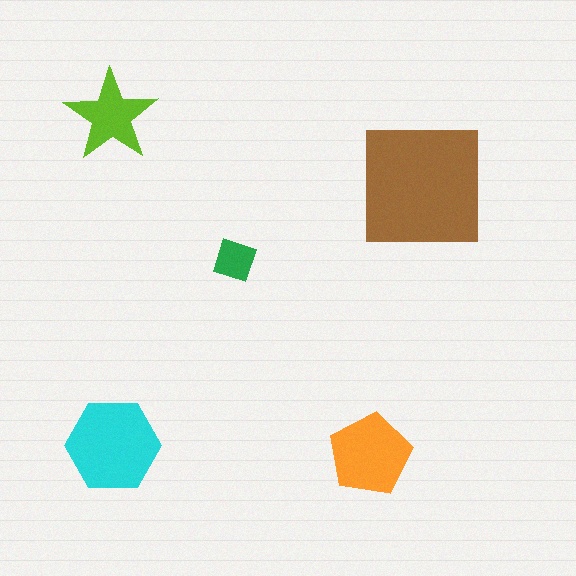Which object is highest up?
The lime star is topmost.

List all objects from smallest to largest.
The green diamond, the lime star, the orange pentagon, the cyan hexagon, the brown square.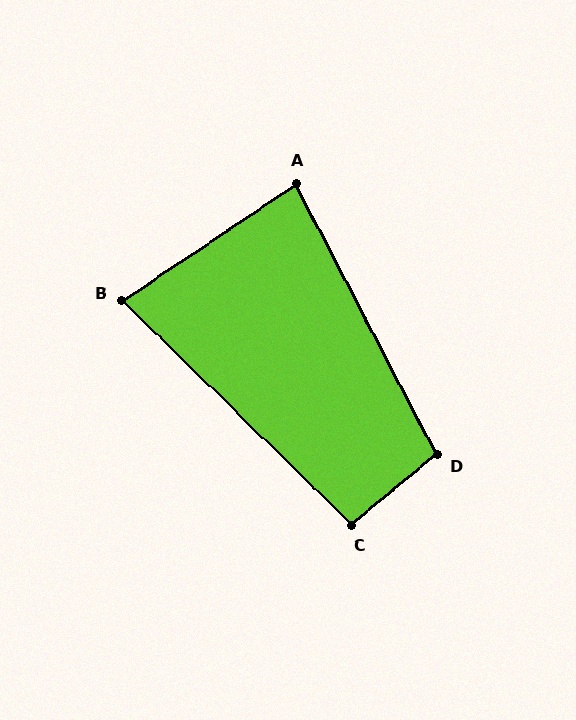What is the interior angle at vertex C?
Approximately 96 degrees (obtuse).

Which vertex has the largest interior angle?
D, at approximately 102 degrees.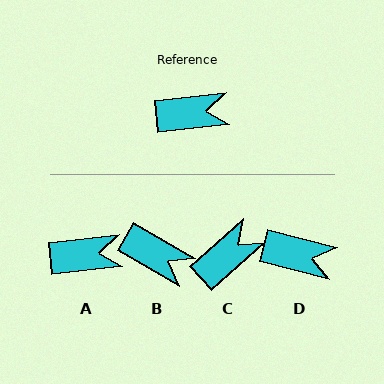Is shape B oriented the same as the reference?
No, it is off by about 36 degrees.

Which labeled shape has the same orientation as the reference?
A.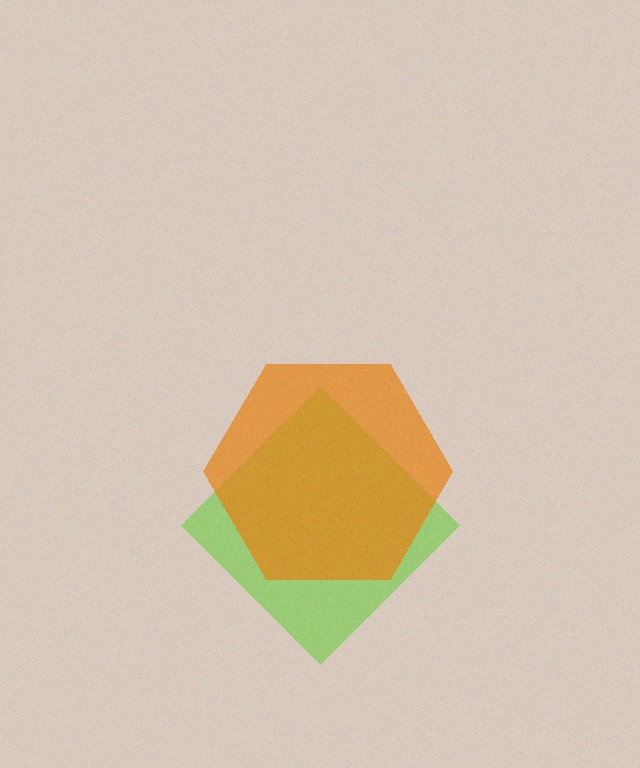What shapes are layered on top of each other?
The layered shapes are: a lime diamond, an orange hexagon.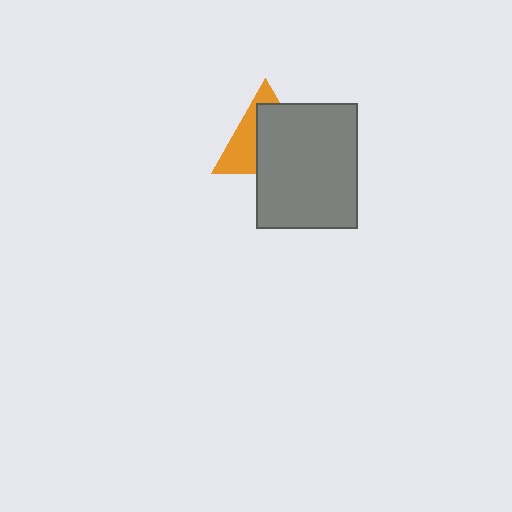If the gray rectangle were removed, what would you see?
You would see the complete orange triangle.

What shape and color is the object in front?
The object in front is a gray rectangle.